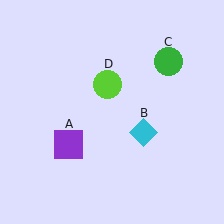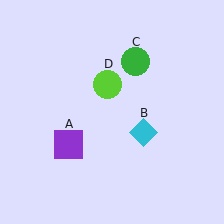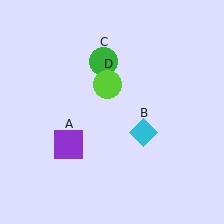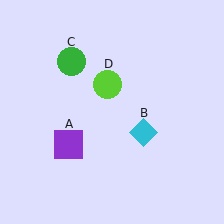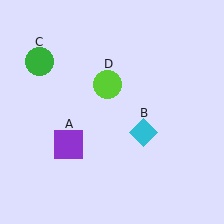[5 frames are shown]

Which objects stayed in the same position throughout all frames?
Purple square (object A) and cyan diamond (object B) and lime circle (object D) remained stationary.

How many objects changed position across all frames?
1 object changed position: green circle (object C).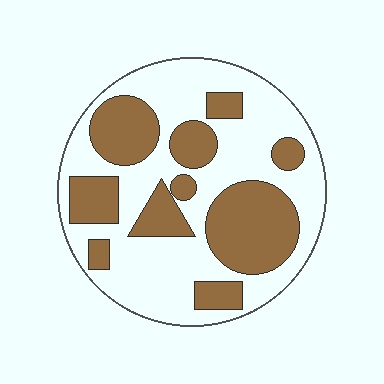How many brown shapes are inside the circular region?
10.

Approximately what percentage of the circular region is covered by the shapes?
Approximately 40%.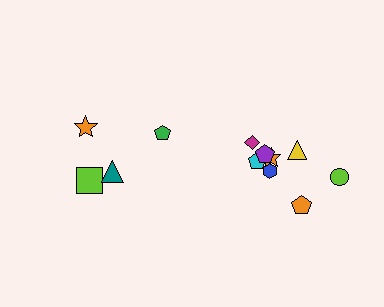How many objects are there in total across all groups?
There are 12 objects.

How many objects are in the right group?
There are 8 objects.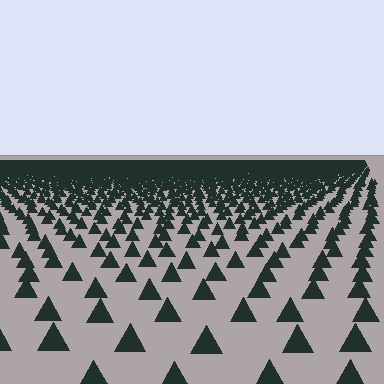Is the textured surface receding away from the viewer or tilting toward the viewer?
The surface is receding away from the viewer. Texture elements get smaller and denser toward the top.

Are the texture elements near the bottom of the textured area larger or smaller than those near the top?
Larger. Near the bottom, elements are closer to the viewer and appear at a bigger on-screen size.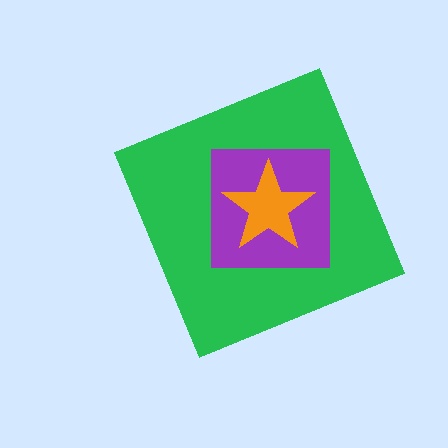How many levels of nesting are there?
3.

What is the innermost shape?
The orange star.